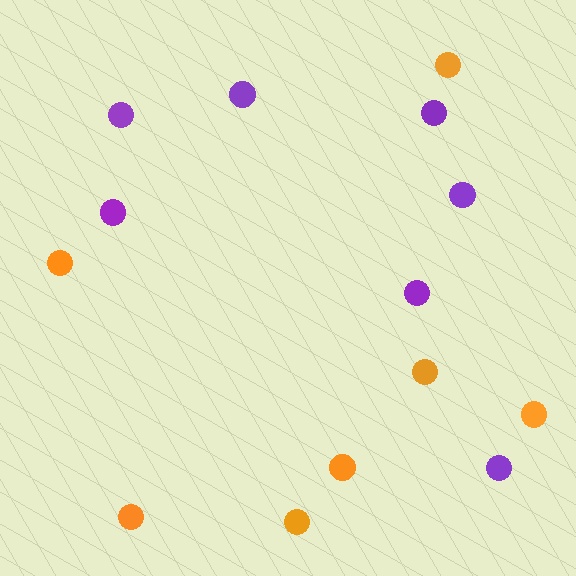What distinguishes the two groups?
There are 2 groups: one group of purple circles (7) and one group of orange circles (7).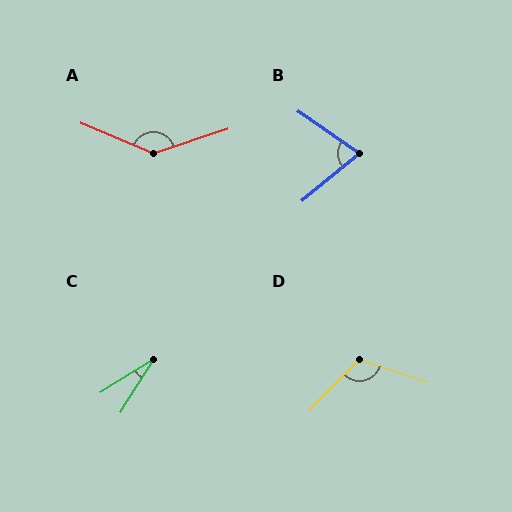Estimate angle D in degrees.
Approximately 116 degrees.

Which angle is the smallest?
C, at approximately 25 degrees.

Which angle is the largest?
A, at approximately 139 degrees.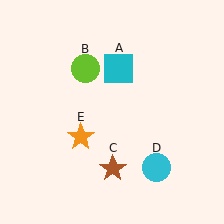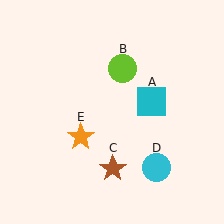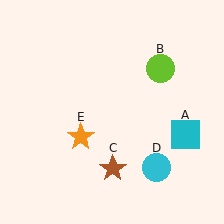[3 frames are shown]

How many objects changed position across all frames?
2 objects changed position: cyan square (object A), lime circle (object B).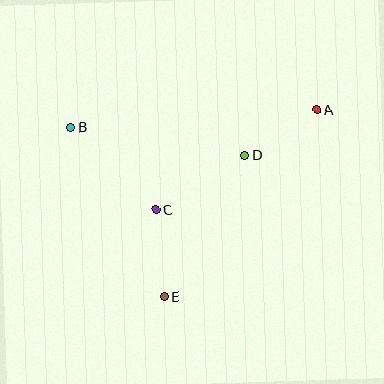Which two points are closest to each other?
Points A and D are closest to each other.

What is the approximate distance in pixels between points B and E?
The distance between B and E is approximately 193 pixels.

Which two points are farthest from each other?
Points A and B are farthest from each other.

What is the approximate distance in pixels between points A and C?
The distance between A and C is approximately 190 pixels.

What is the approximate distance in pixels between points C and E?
The distance between C and E is approximately 87 pixels.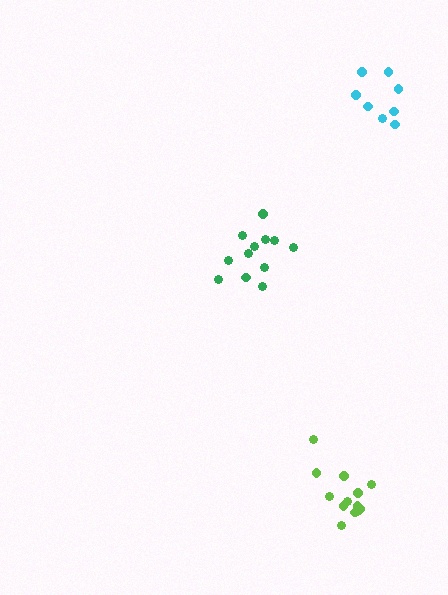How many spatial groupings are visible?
There are 3 spatial groupings.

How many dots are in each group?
Group 1: 8 dots, Group 2: 13 dots, Group 3: 12 dots (33 total).